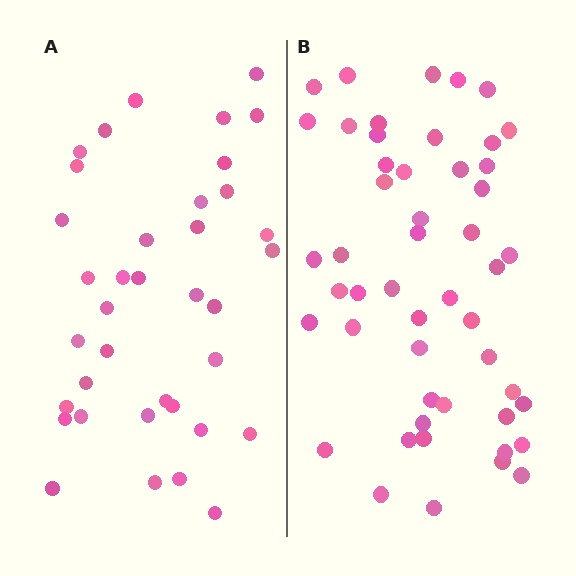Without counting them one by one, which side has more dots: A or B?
Region B (the right region) has more dots.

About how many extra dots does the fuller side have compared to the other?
Region B has approximately 15 more dots than region A.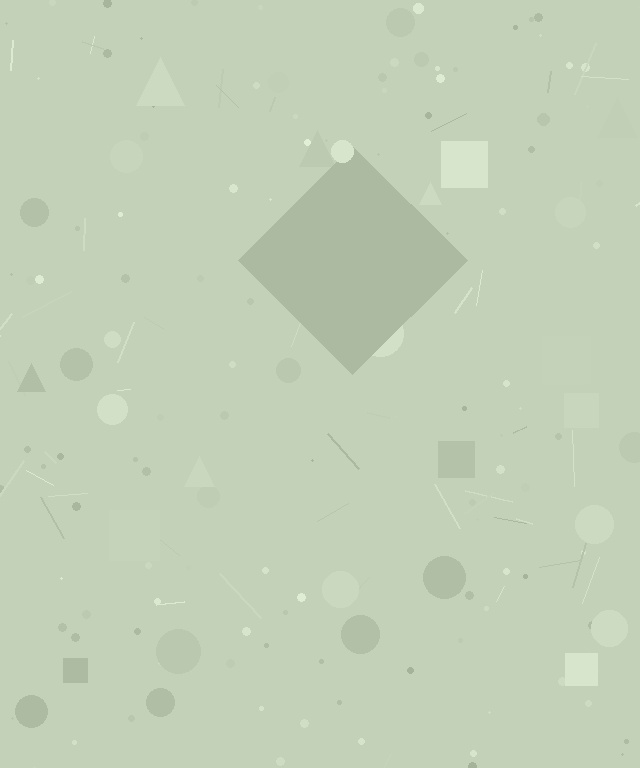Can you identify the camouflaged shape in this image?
The camouflaged shape is a diamond.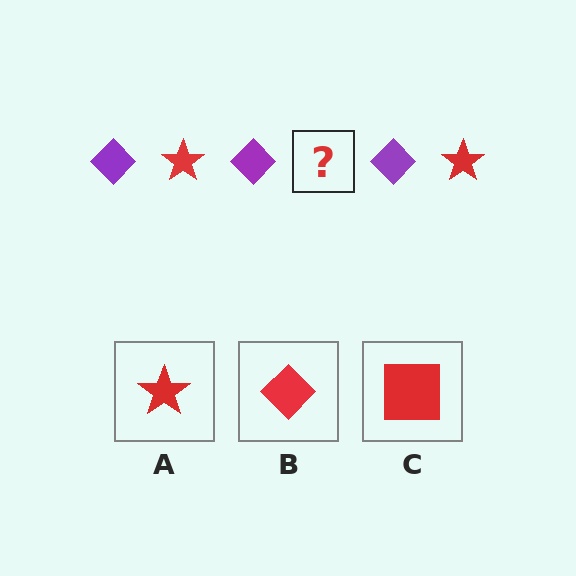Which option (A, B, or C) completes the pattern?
A.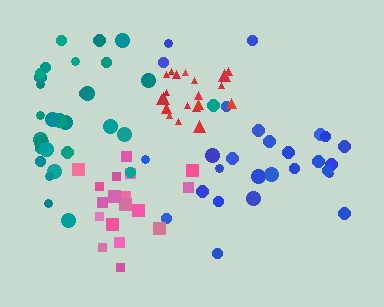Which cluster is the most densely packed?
Red.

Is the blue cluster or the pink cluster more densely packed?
Pink.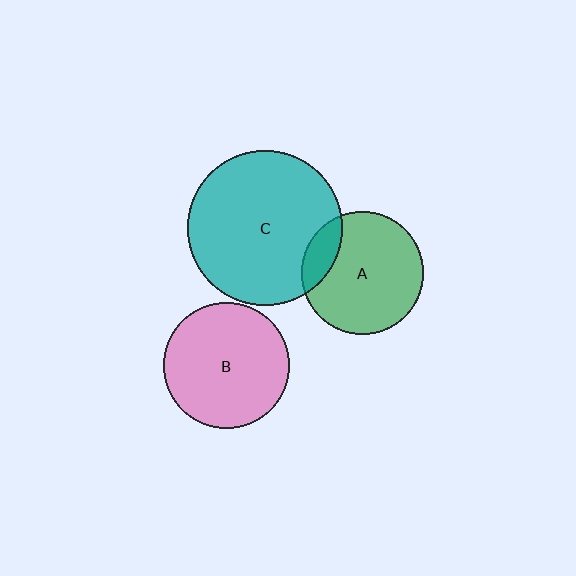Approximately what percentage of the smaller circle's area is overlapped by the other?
Approximately 15%.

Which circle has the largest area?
Circle C (teal).